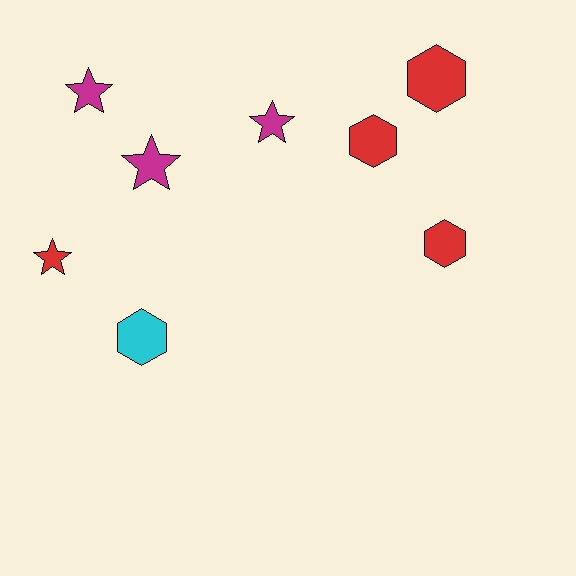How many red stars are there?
There is 1 red star.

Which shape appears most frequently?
Hexagon, with 4 objects.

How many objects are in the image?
There are 8 objects.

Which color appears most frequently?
Red, with 4 objects.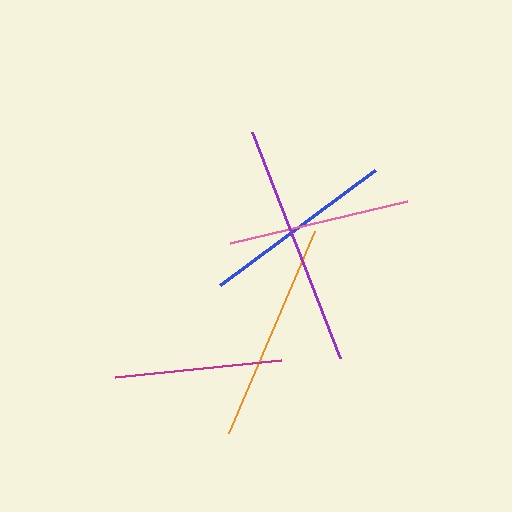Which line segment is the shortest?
The magenta line is the shortest at approximately 167 pixels.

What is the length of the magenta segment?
The magenta segment is approximately 167 pixels long.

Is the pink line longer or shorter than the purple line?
The purple line is longer than the pink line.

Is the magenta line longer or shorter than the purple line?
The purple line is longer than the magenta line.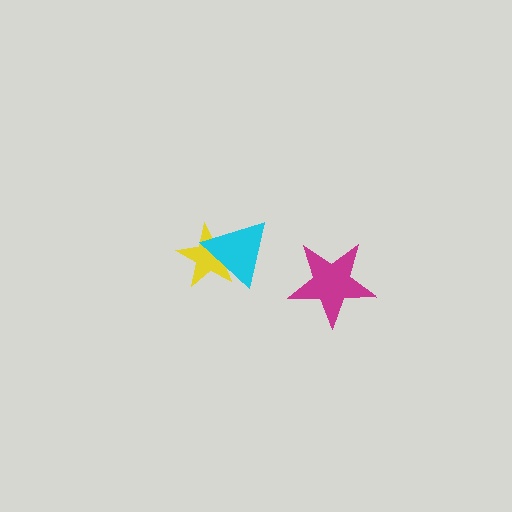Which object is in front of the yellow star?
The cyan triangle is in front of the yellow star.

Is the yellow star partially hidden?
Yes, it is partially covered by another shape.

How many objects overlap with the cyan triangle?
1 object overlaps with the cyan triangle.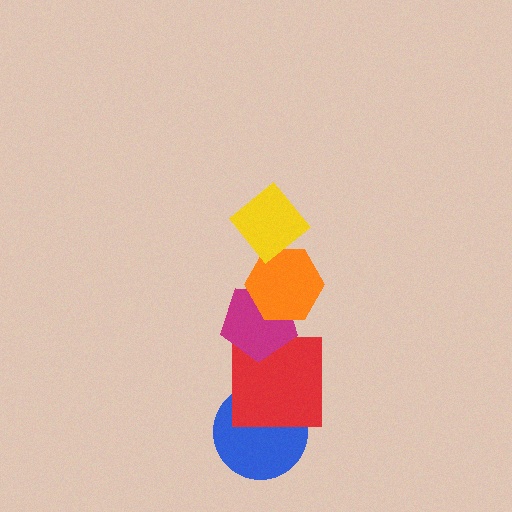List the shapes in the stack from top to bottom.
From top to bottom: the yellow diamond, the orange hexagon, the magenta pentagon, the red square, the blue circle.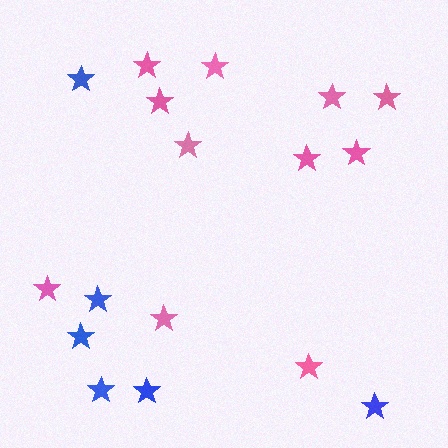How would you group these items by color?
There are 2 groups: one group of pink stars (11) and one group of blue stars (6).